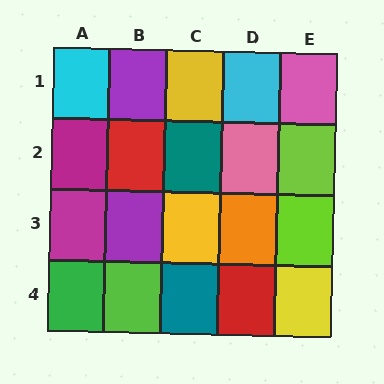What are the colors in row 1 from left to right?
Cyan, purple, yellow, cyan, pink.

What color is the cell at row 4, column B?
Lime.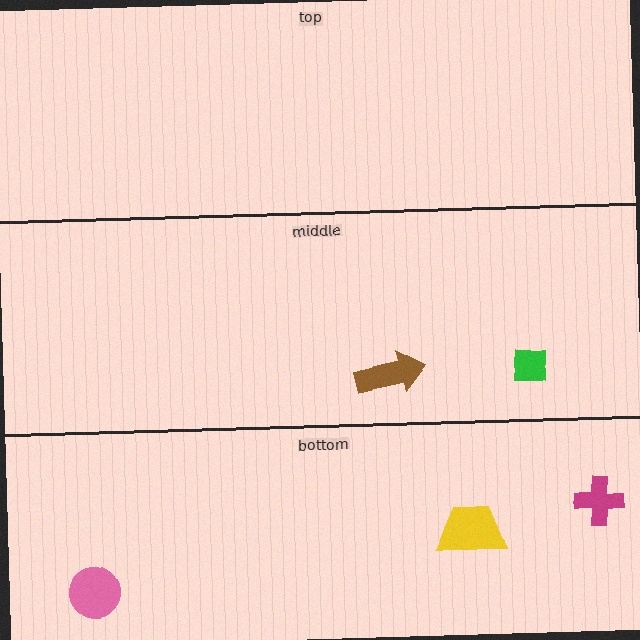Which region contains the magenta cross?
The bottom region.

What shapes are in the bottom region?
The yellow trapezoid, the pink circle, the magenta cross.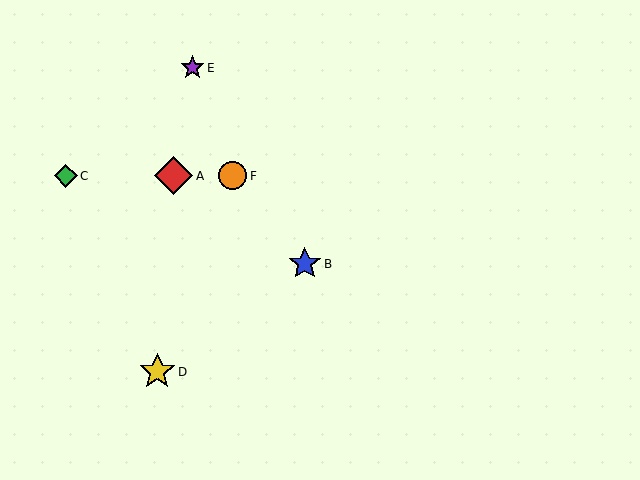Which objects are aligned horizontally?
Objects A, C, F are aligned horizontally.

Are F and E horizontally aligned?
No, F is at y≈176 and E is at y≈68.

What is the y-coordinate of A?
Object A is at y≈176.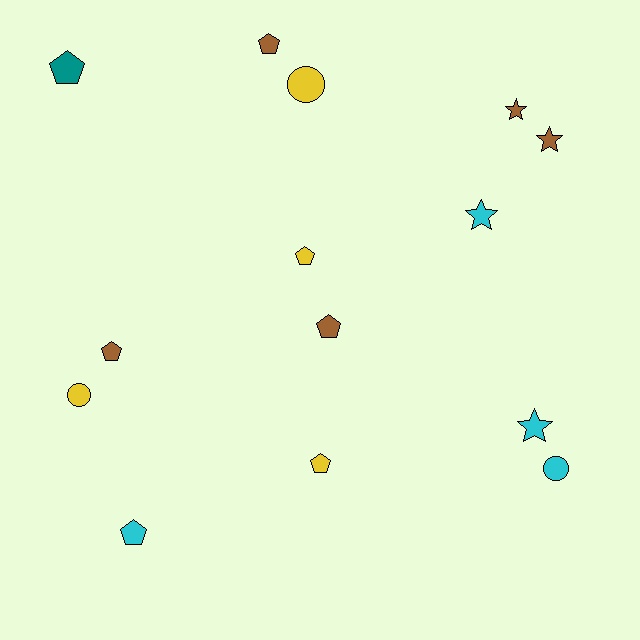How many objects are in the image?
There are 14 objects.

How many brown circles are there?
There are no brown circles.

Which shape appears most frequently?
Pentagon, with 7 objects.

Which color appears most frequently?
Brown, with 5 objects.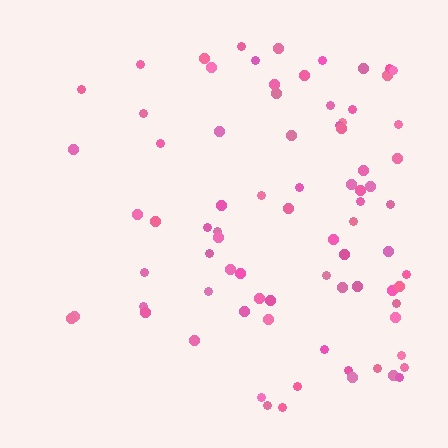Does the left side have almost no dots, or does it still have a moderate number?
Still a moderate number, just noticeably fewer than the right.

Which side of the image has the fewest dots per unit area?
The left.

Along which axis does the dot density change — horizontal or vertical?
Horizontal.